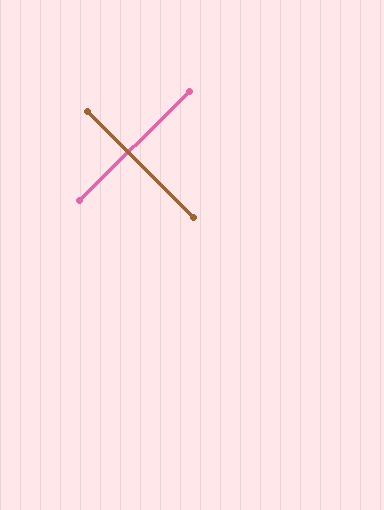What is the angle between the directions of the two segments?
Approximately 90 degrees.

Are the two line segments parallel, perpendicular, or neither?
Perpendicular — they meet at approximately 90°.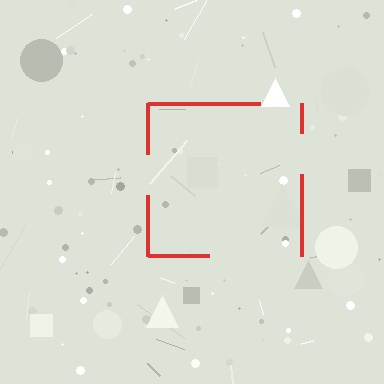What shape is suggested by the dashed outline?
The dashed outline suggests a square.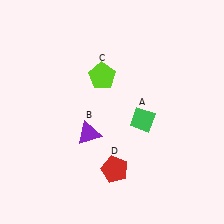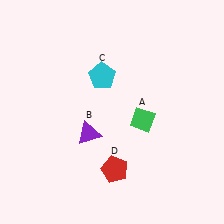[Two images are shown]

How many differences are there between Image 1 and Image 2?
There is 1 difference between the two images.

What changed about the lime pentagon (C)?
In Image 1, C is lime. In Image 2, it changed to cyan.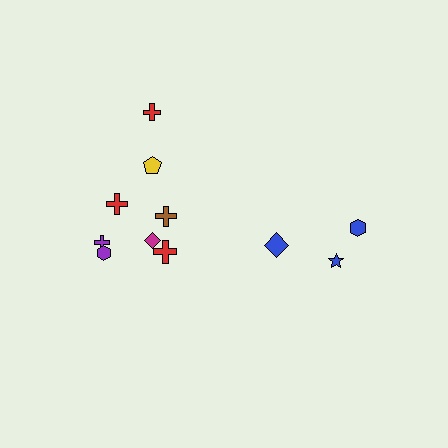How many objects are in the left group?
There are 8 objects.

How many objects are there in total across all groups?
There are 11 objects.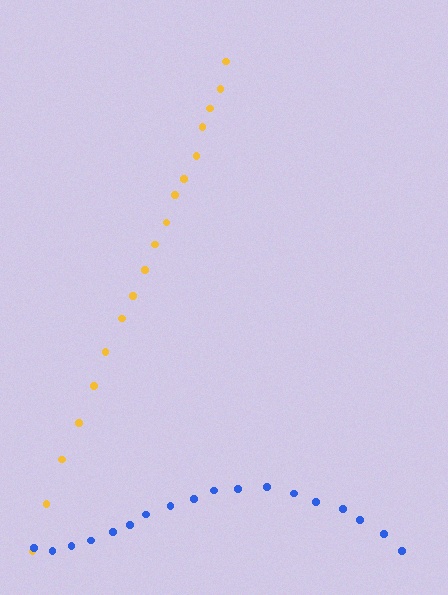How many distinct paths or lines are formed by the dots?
There are 2 distinct paths.